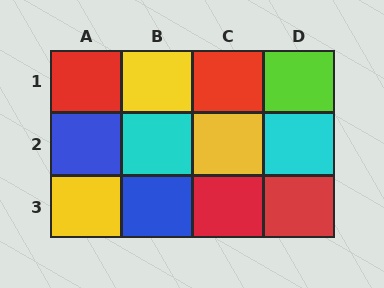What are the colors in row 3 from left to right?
Yellow, blue, red, red.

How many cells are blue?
2 cells are blue.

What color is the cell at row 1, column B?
Yellow.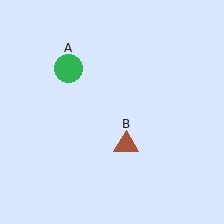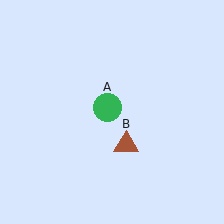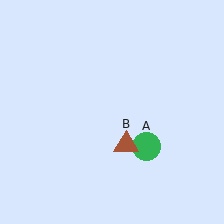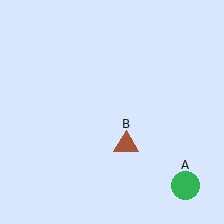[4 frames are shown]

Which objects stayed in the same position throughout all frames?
Brown triangle (object B) remained stationary.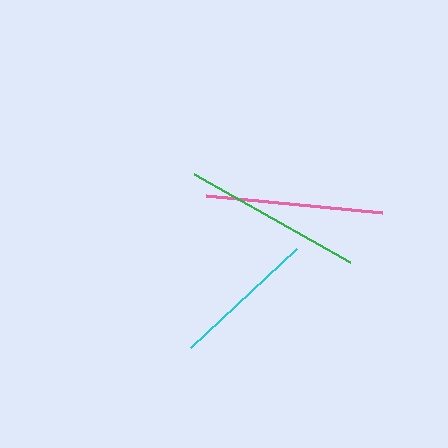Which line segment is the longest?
The green line is the longest at approximately 179 pixels.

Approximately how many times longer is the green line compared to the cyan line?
The green line is approximately 1.2 times the length of the cyan line.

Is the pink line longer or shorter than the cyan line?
The pink line is longer than the cyan line.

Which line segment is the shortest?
The cyan line is the shortest at approximately 145 pixels.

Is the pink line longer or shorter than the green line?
The green line is longer than the pink line.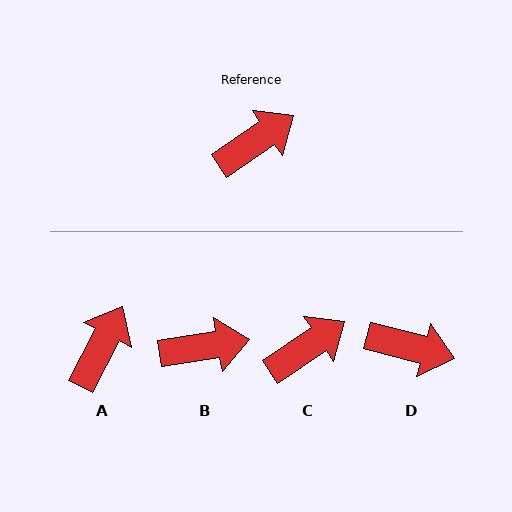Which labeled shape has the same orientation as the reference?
C.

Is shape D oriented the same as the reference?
No, it is off by about 49 degrees.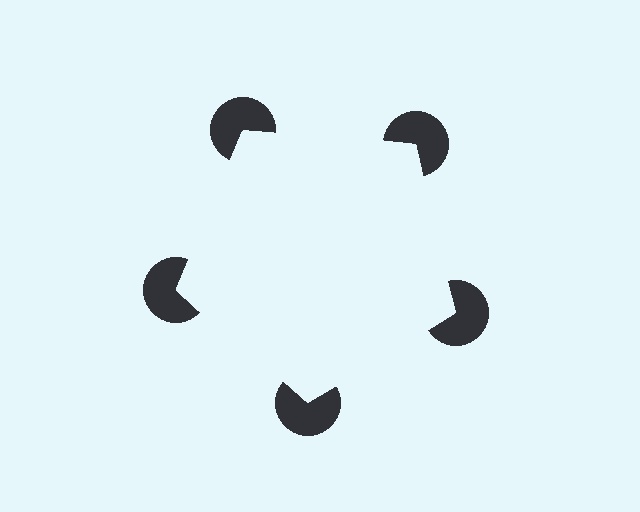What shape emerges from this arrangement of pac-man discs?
An illusory pentagon — its edges are inferred from the aligned wedge cuts in the pac-man discs, not physically drawn.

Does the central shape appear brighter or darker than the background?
It typically appears slightly brighter than the background, even though no actual brightness change is drawn.